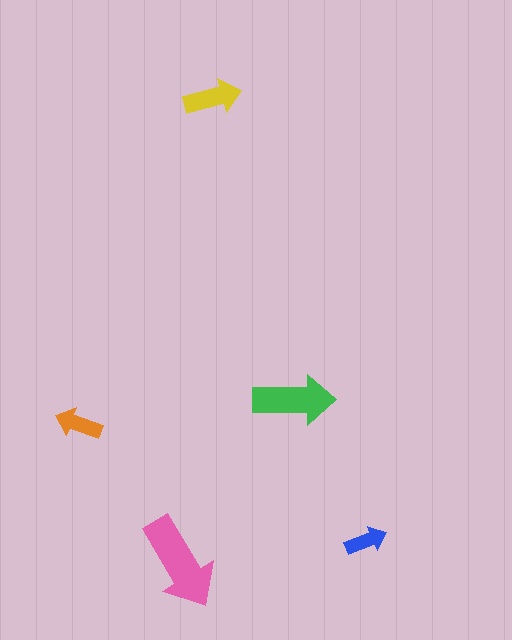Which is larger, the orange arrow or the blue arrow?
The orange one.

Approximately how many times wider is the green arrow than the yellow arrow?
About 1.5 times wider.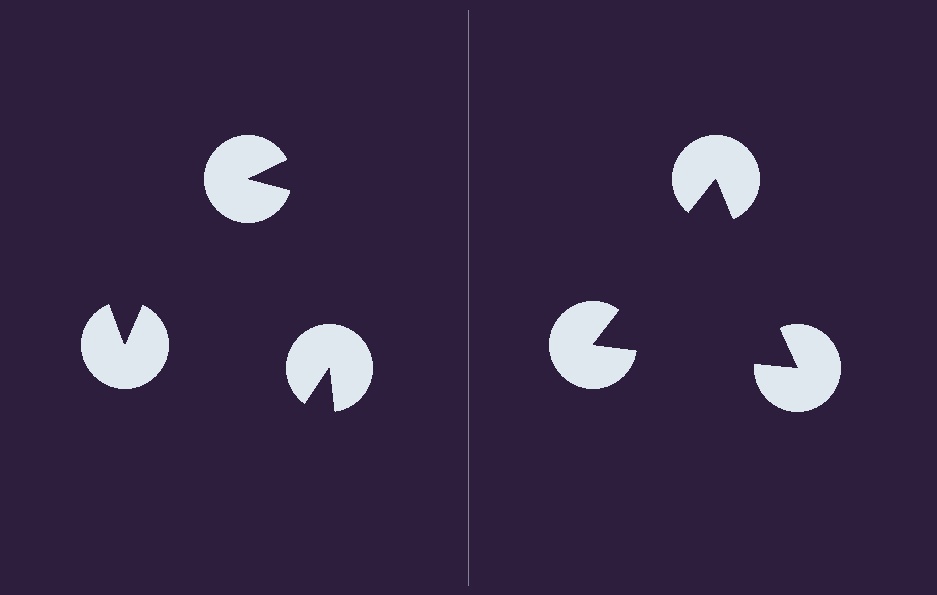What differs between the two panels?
The pac-man discs are positioned identically on both sides; only the wedge orientations differ. On the right they align to a triangle; on the left they are misaligned.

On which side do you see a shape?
An illusory triangle appears on the right side. On the left side the wedge cuts are rotated, so no coherent shape forms.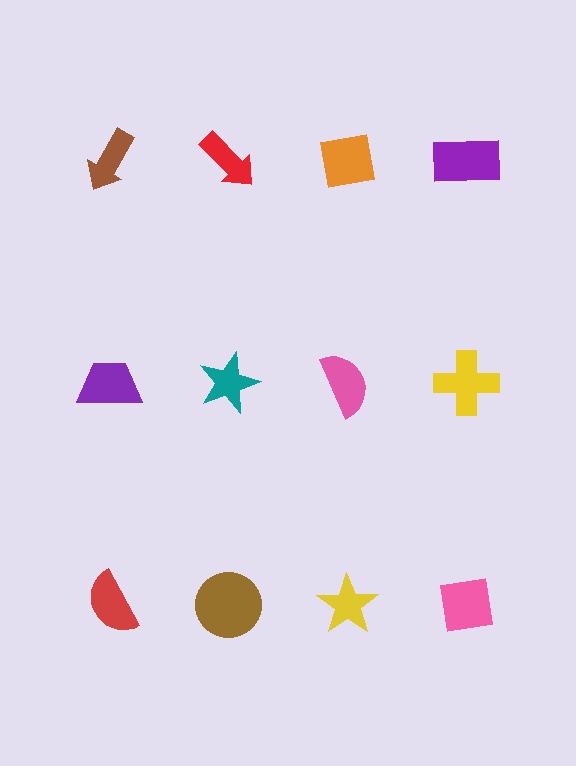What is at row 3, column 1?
A red semicircle.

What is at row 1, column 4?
A purple rectangle.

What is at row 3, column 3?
A yellow star.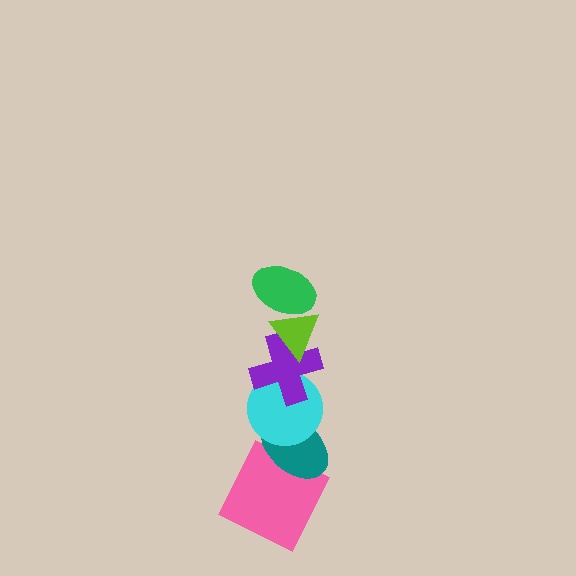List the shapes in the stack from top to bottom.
From top to bottom: the green ellipse, the lime triangle, the purple cross, the cyan circle, the teal ellipse, the pink square.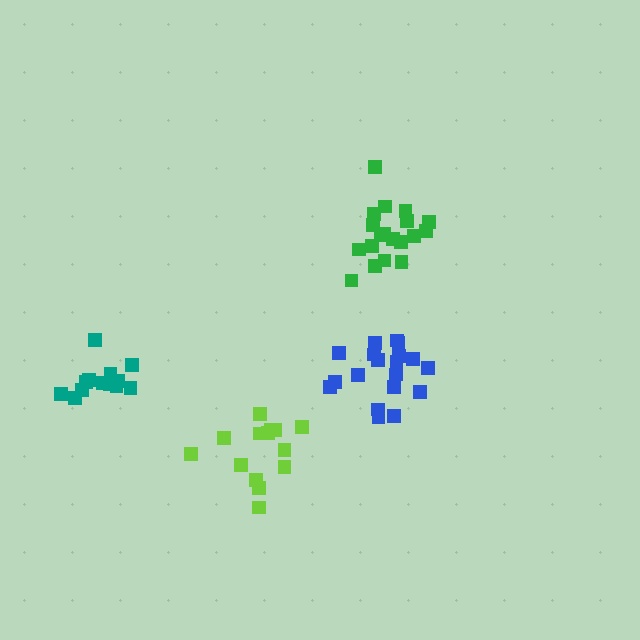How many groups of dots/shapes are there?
There are 4 groups.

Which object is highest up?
The green cluster is topmost.